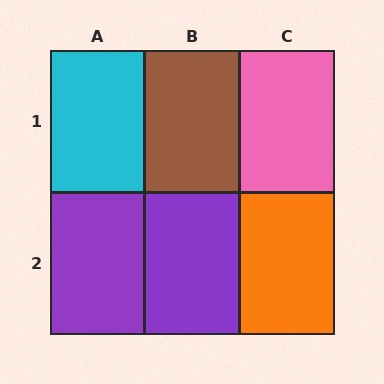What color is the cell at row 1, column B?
Brown.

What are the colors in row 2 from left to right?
Purple, purple, orange.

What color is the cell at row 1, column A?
Cyan.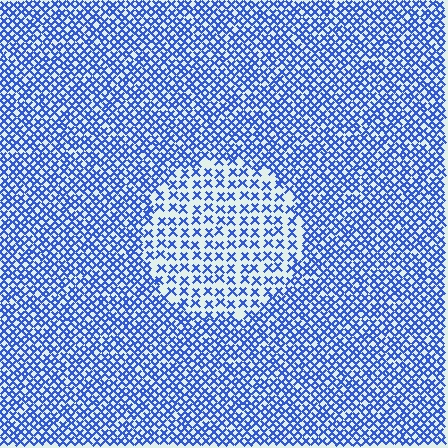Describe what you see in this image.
The image contains small blue elements arranged at two different densities. A circle-shaped region is visible where the elements are less densely packed than the surrounding area.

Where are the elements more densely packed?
The elements are more densely packed outside the circle boundary.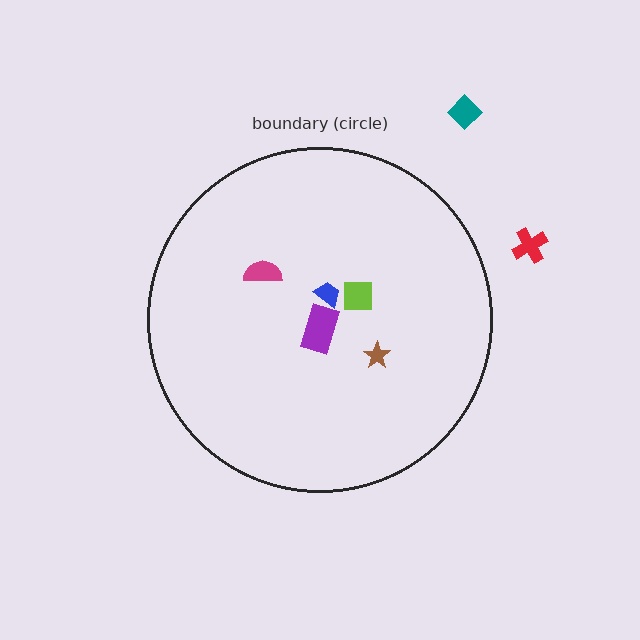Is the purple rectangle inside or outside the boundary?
Inside.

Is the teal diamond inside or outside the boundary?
Outside.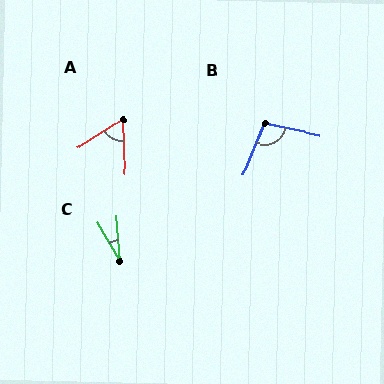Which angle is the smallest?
C, at approximately 26 degrees.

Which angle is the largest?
B, at approximately 100 degrees.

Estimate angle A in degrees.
Approximately 60 degrees.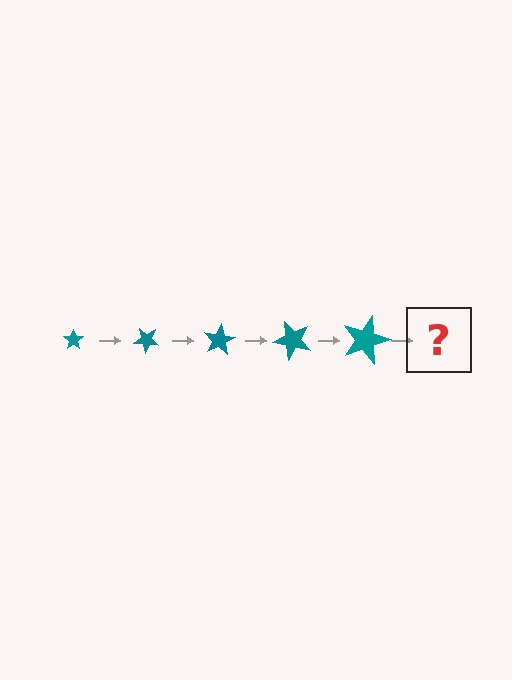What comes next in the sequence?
The next element should be a star, larger than the previous one and rotated 200 degrees from the start.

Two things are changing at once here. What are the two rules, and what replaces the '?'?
The two rules are that the star grows larger each step and it rotates 40 degrees each step. The '?' should be a star, larger than the previous one and rotated 200 degrees from the start.